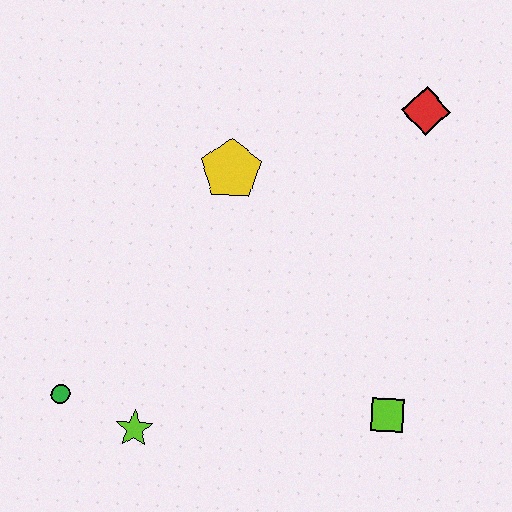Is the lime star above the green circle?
No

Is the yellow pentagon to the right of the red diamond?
No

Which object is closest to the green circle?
The lime star is closest to the green circle.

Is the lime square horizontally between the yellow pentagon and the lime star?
No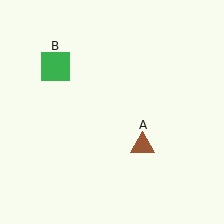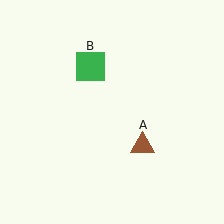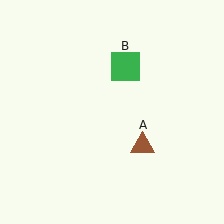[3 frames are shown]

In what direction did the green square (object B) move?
The green square (object B) moved right.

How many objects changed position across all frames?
1 object changed position: green square (object B).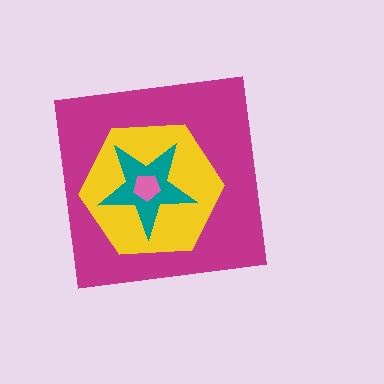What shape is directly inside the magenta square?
The yellow hexagon.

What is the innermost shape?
The pink pentagon.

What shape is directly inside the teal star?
The pink pentagon.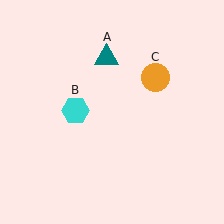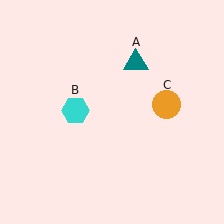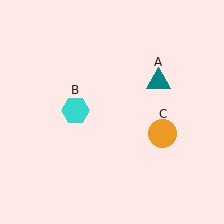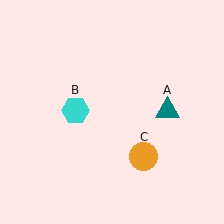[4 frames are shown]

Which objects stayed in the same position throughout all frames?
Cyan hexagon (object B) remained stationary.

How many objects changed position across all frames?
2 objects changed position: teal triangle (object A), orange circle (object C).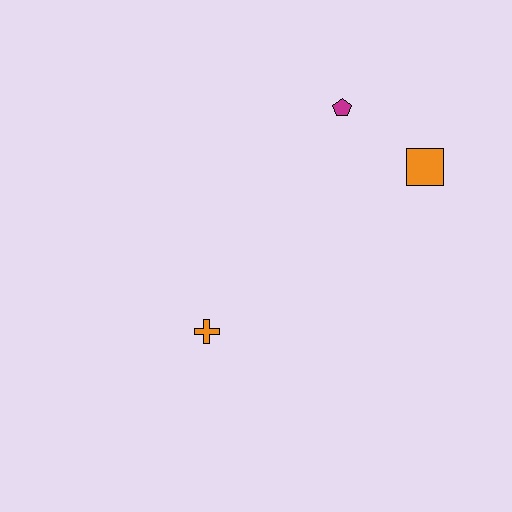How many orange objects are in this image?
There are 2 orange objects.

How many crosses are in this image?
There is 1 cross.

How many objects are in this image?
There are 3 objects.